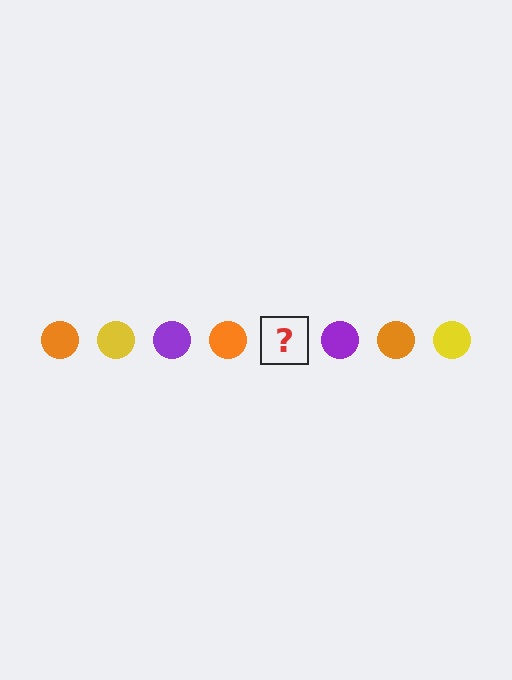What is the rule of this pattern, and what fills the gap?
The rule is that the pattern cycles through orange, yellow, purple circles. The gap should be filled with a yellow circle.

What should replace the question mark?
The question mark should be replaced with a yellow circle.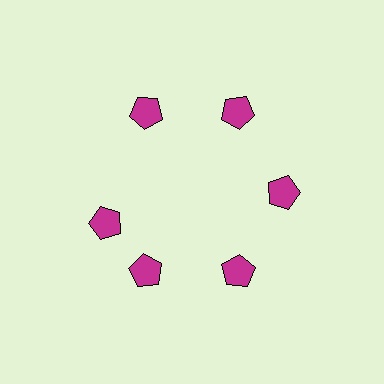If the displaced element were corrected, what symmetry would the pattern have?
It would have 6-fold rotational symmetry — the pattern would map onto itself every 60 degrees.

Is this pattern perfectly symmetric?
No. The 6 magenta pentagons are arranged in a ring, but one element near the 9 o'clock position is rotated out of alignment along the ring, breaking the 6-fold rotational symmetry.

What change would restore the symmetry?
The symmetry would be restored by rotating it back into even spacing with its neighbors so that all 6 pentagons sit at equal angles and equal distance from the center.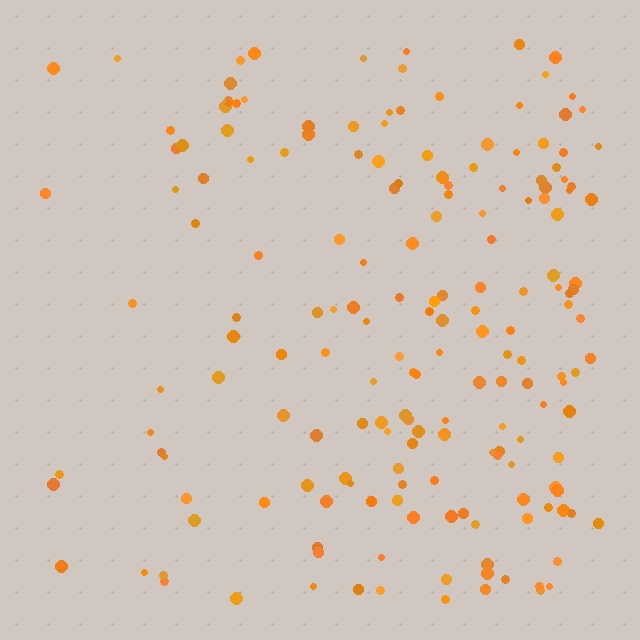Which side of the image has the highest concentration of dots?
The right.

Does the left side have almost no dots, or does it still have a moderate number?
Still a moderate number, just noticeably fewer than the right.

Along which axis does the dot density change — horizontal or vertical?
Horizontal.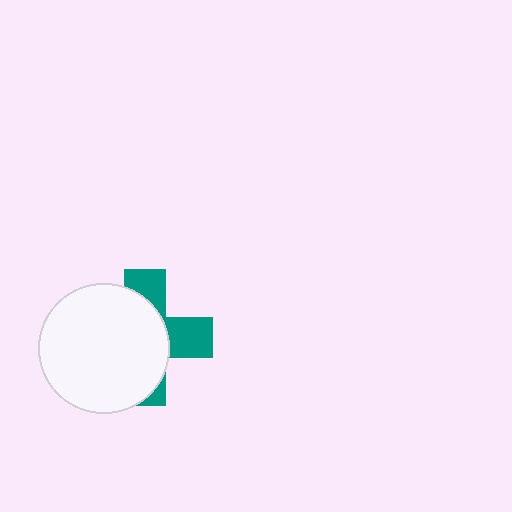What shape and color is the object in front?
The object in front is a white circle.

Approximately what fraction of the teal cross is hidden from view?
Roughly 64% of the teal cross is hidden behind the white circle.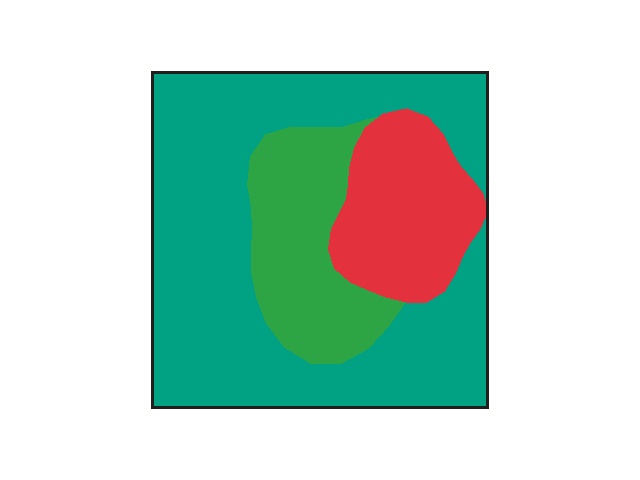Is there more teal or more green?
Teal.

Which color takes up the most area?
Teal, at roughly 60%.